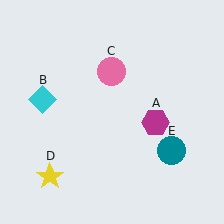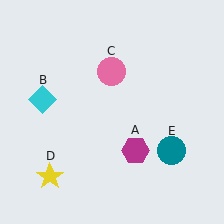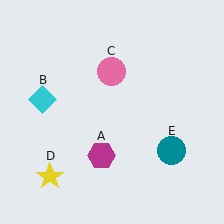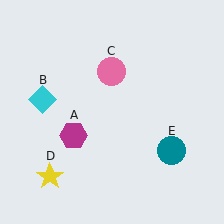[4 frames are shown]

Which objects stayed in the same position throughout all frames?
Cyan diamond (object B) and pink circle (object C) and yellow star (object D) and teal circle (object E) remained stationary.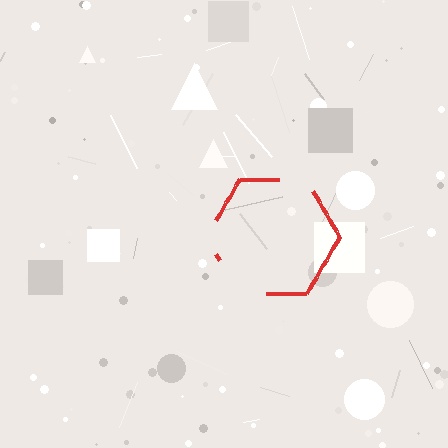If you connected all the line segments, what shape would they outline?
They would outline a hexagon.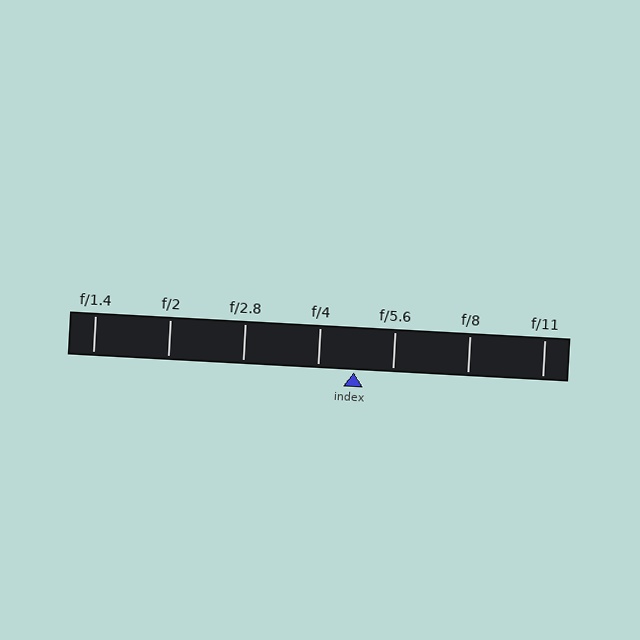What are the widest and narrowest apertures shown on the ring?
The widest aperture shown is f/1.4 and the narrowest is f/11.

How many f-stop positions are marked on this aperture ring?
There are 7 f-stop positions marked.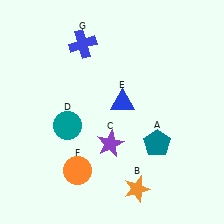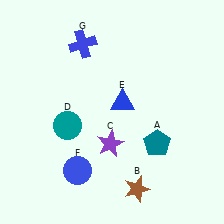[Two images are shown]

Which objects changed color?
B changed from orange to brown. F changed from orange to blue.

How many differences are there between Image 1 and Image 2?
There are 2 differences between the two images.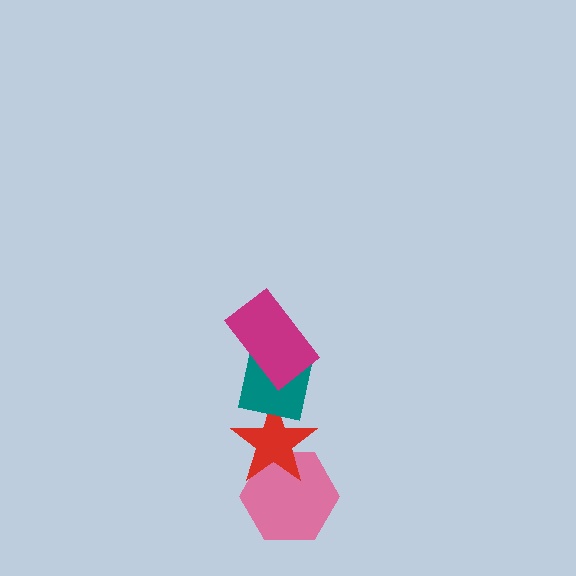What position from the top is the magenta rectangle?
The magenta rectangle is 1st from the top.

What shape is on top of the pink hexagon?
The red star is on top of the pink hexagon.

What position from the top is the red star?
The red star is 3rd from the top.